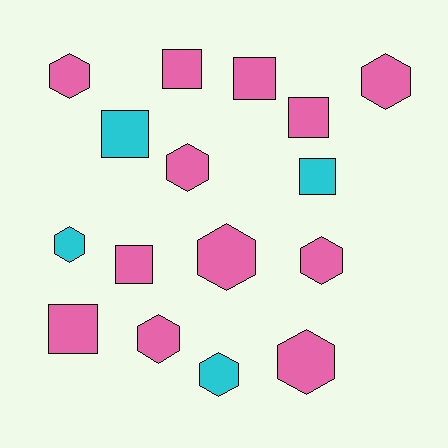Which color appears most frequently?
Pink, with 12 objects.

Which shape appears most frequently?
Hexagon, with 9 objects.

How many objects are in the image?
There are 16 objects.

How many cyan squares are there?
There are 2 cyan squares.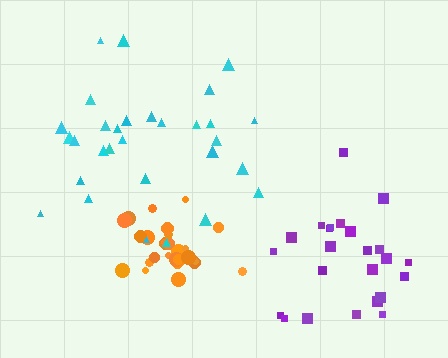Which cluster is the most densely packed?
Orange.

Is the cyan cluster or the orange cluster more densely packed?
Orange.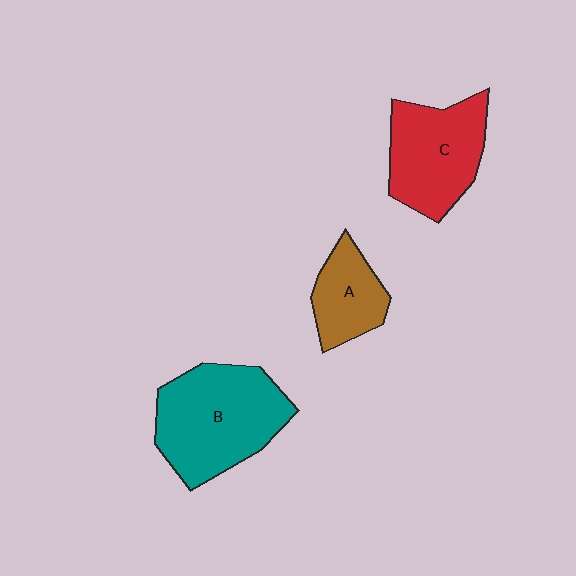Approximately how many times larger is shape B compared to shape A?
Approximately 2.1 times.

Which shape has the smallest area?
Shape A (brown).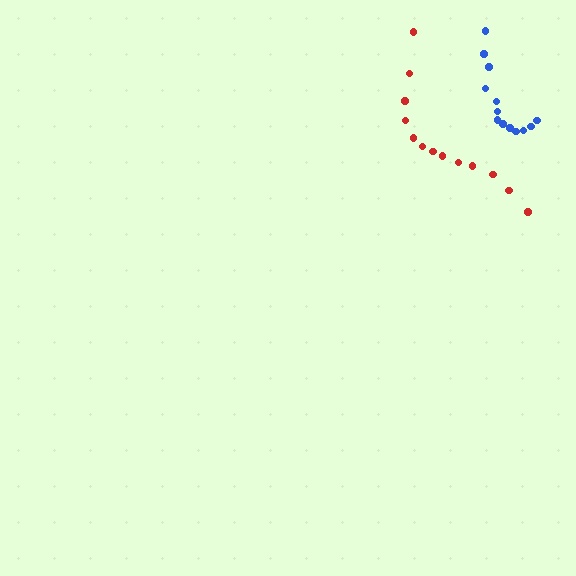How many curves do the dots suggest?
There are 2 distinct paths.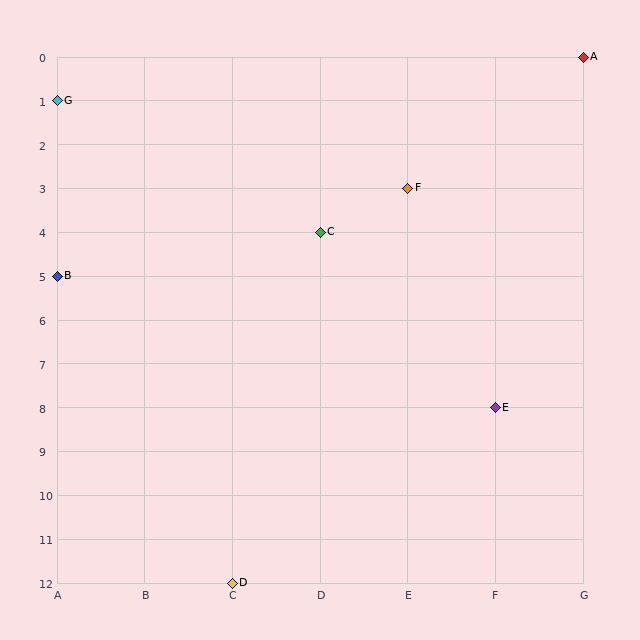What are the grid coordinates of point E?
Point E is at grid coordinates (F, 8).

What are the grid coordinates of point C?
Point C is at grid coordinates (D, 4).